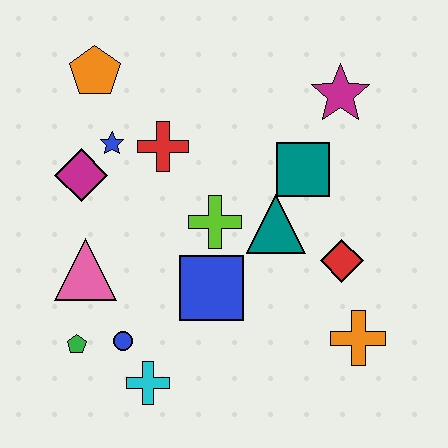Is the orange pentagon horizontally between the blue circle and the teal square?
No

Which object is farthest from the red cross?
The orange cross is farthest from the red cross.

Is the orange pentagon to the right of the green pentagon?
Yes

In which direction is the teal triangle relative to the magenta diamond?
The teal triangle is to the right of the magenta diamond.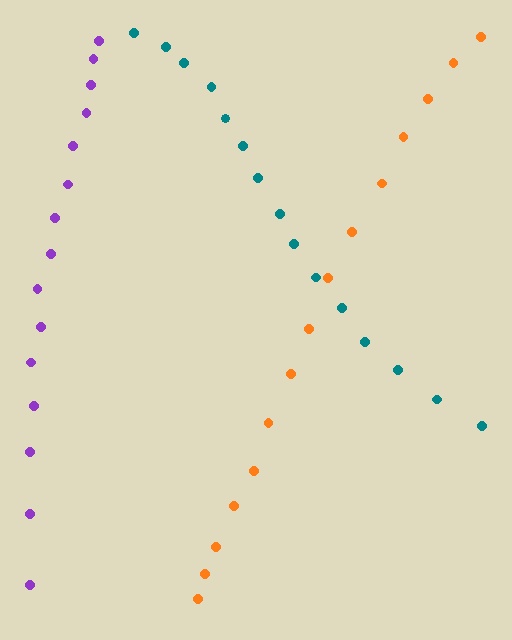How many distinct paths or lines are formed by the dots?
There are 3 distinct paths.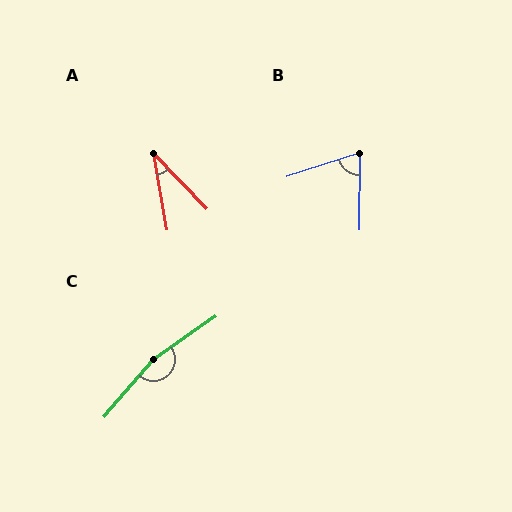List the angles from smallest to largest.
A (34°), B (71°), C (166°).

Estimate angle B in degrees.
Approximately 71 degrees.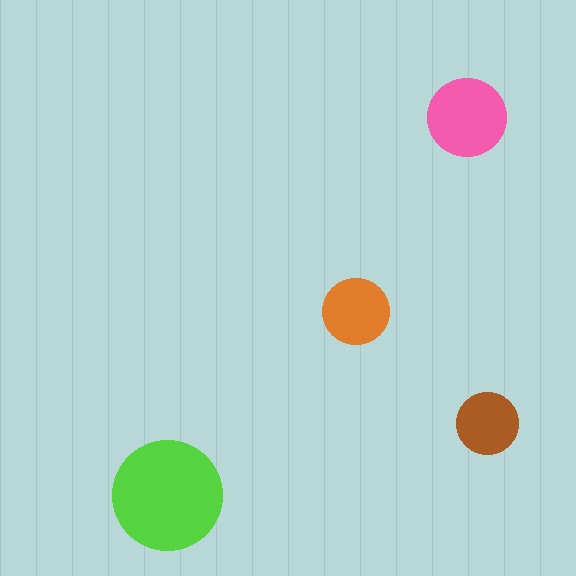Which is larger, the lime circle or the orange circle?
The lime one.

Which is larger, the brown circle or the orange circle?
The orange one.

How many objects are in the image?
There are 4 objects in the image.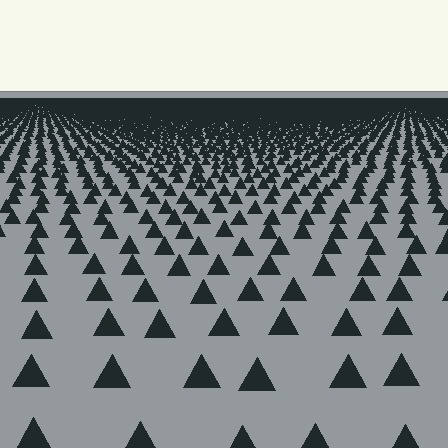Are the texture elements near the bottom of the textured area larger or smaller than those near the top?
Larger. Near the bottom, elements are closer to the viewer and appear at a bigger on-screen size.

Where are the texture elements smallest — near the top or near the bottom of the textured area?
Near the top.